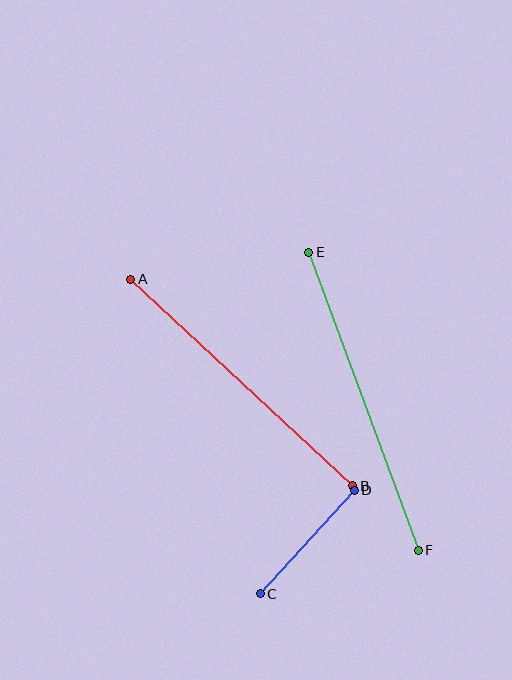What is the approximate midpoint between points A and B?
The midpoint is at approximately (242, 383) pixels.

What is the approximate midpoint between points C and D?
The midpoint is at approximately (307, 542) pixels.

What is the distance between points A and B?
The distance is approximately 303 pixels.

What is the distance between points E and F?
The distance is approximately 317 pixels.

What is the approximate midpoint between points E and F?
The midpoint is at approximately (363, 401) pixels.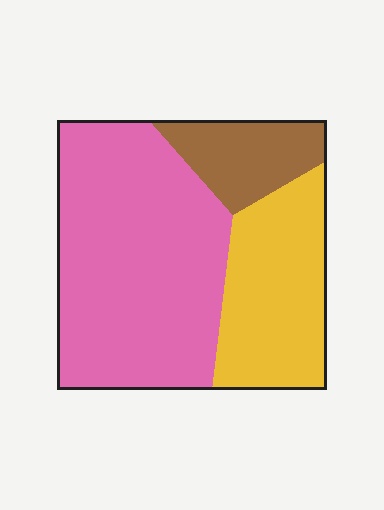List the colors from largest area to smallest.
From largest to smallest: pink, yellow, brown.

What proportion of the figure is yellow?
Yellow covers roughly 30% of the figure.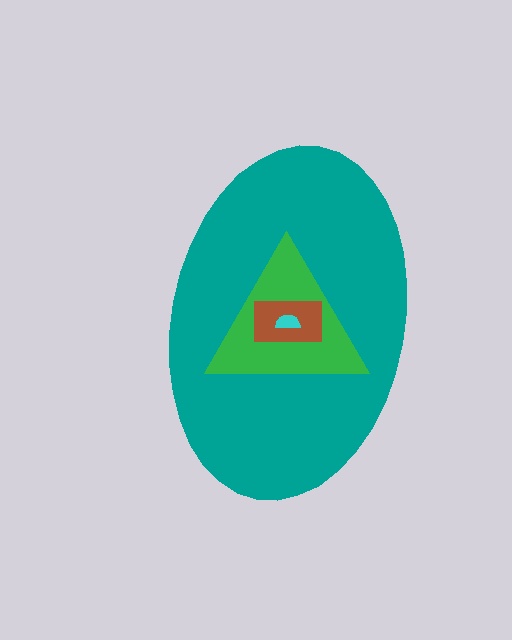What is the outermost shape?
The teal ellipse.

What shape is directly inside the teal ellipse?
The green triangle.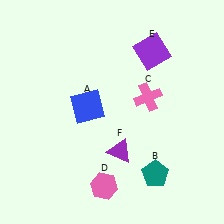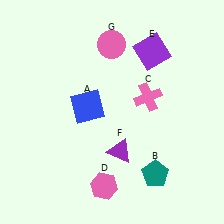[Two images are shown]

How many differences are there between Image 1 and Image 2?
There is 1 difference between the two images.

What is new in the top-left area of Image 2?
A pink circle (G) was added in the top-left area of Image 2.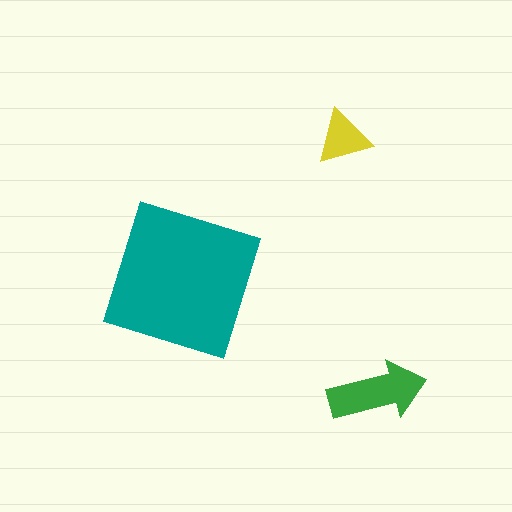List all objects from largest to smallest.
The teal square, the green arrow, the yellow triangle.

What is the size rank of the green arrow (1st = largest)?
2nd.